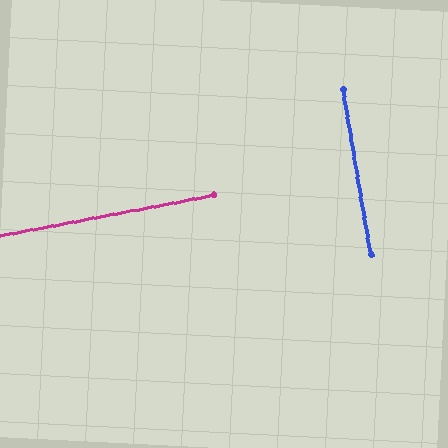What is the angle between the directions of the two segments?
Approximately 89 degrees.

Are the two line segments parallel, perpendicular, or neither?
Perpendicular — they meet at approximately 89°.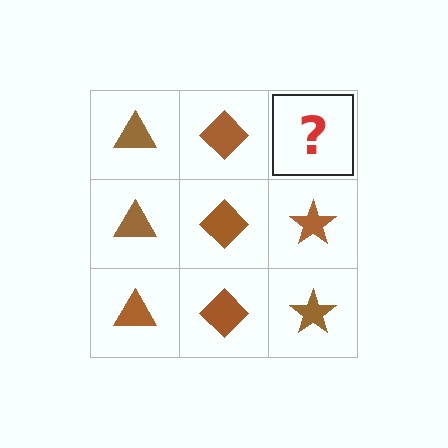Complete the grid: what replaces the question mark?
The question mark should be replaced with a brown star.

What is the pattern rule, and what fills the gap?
The rule is that each column has a consistent shape. The gap should be filled with a brown star.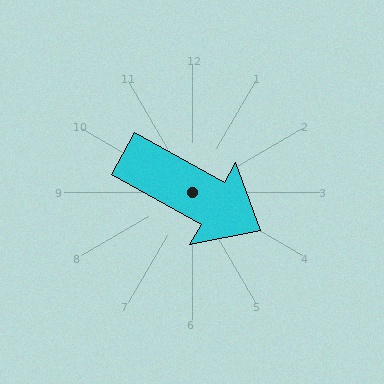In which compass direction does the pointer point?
Southeast.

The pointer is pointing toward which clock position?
Roughly 4 o'clock.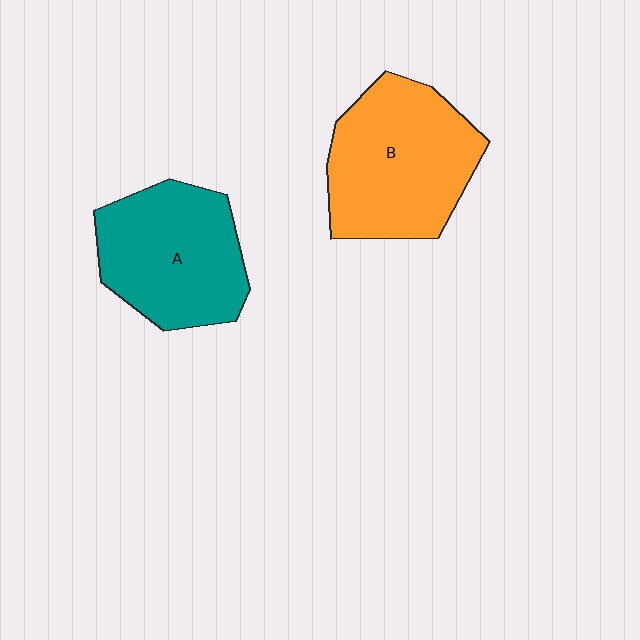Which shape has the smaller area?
Shape A (teal).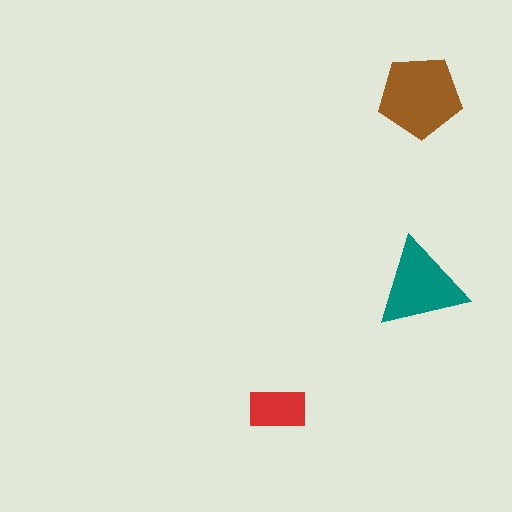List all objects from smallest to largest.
The red rectangle, the teal triangle, the brown pentagon.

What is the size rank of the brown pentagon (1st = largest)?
1st.